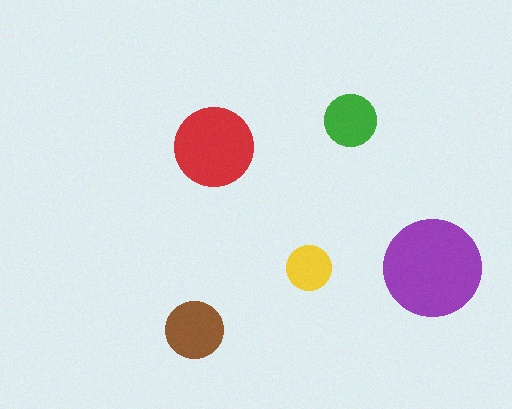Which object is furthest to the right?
The purple circle is rightmost.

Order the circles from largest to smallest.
the purple one, the red one, the brown one, the green one, the yellow one.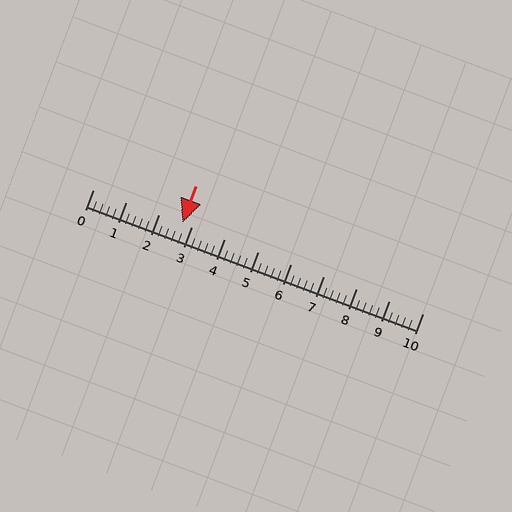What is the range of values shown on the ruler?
The ruler shows values from 0 to 10.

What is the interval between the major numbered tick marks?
The major tick marks are spaced 1 units apart.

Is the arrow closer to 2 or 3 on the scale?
The arrow is closer to 3.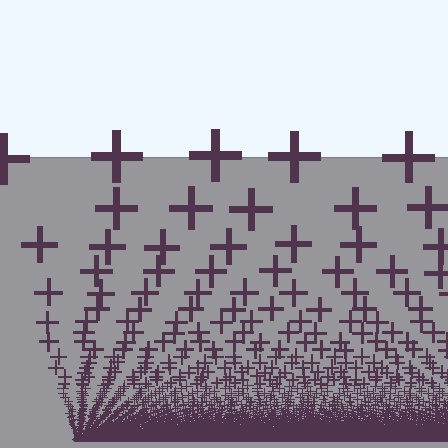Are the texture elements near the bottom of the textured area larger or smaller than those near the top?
Smaller. The gradient is inverted — elements near the bottom are smaller and denser.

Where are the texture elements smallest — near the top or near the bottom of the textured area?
Near the bottom.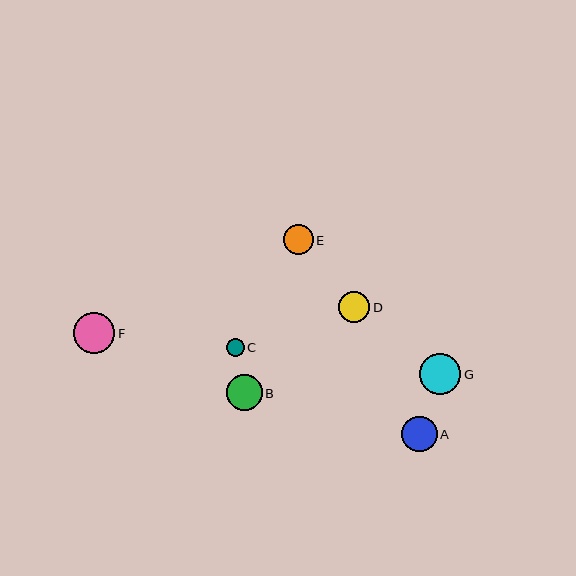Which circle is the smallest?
Circle C is the smallest with a size of approximately 17 pixels.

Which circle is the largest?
Circle G is the largest with a size of approximately 41 pixels.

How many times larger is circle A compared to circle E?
Circle A is approximately 1.2 times the size of circle E.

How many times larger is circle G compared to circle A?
Circle G is approximately 1.2 times the size of circle A.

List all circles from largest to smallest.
From largest to smallest: G, F, B, A, D, E, C.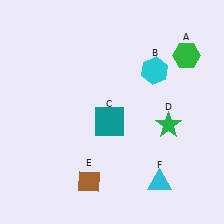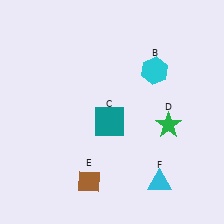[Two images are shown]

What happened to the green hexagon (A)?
The green hexagon (A) was removed in Image 2. It was in the top-right area of Image 1.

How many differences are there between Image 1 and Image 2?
There is 1 difference between the two images.